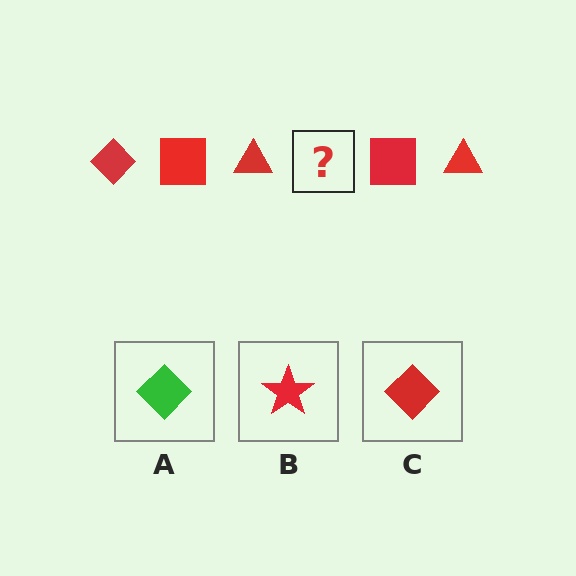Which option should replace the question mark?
Option C.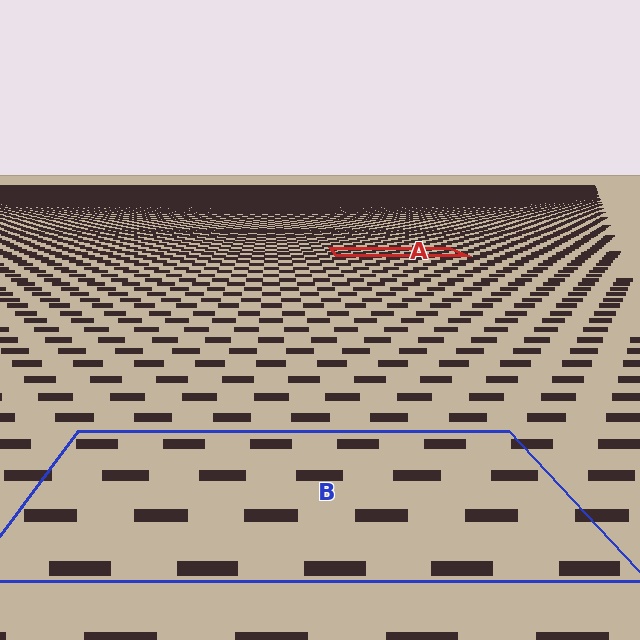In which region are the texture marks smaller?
The texture marks are smaller in region A, because it is farther away.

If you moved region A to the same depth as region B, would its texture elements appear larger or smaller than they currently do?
They would appear larger. At a closer depth, the same texture elements are projected at a bigger on-screen size.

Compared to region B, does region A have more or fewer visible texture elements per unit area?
Region A has more texture elements per unit area — they are packed more densely because it is farther away.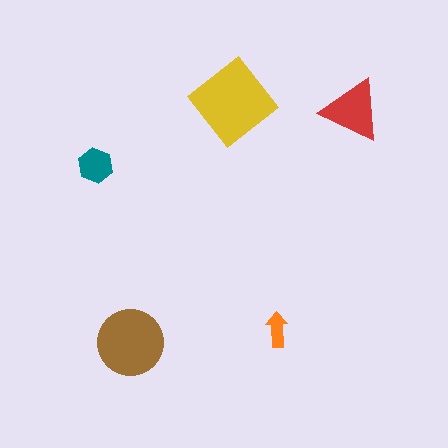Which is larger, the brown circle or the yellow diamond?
The yellow diamond.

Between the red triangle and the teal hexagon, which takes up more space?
The red triangle.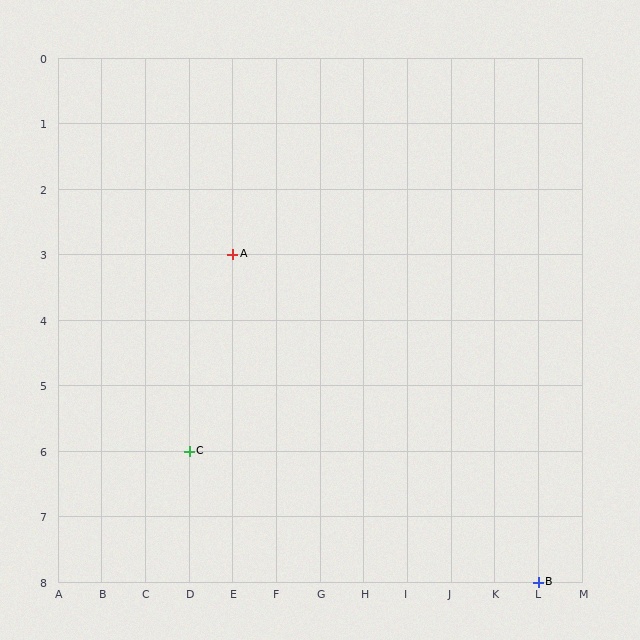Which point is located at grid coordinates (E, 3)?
Point A is at (E, 3).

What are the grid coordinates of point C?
Point C is at grid coordinates (D, 6).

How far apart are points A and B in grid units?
Points A and B are 7 columns and 5 rows apart (about 8.6 grid units diagonally).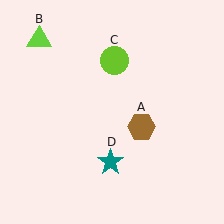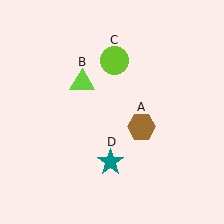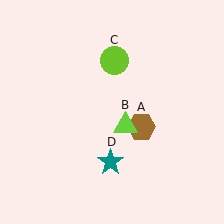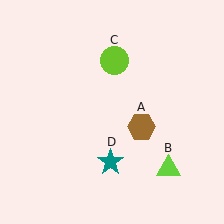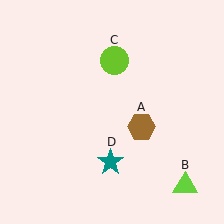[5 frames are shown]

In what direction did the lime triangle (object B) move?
The lime triangle (object B) moved down and to the right.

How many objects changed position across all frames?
1 object changed position: lime triangle (object B).